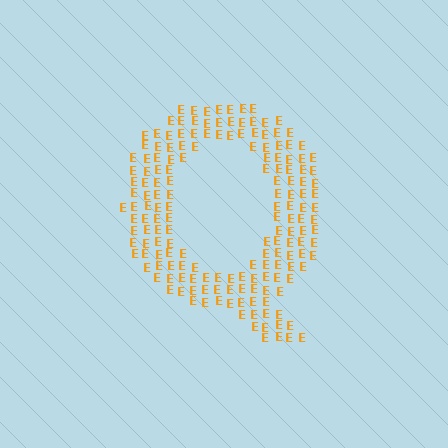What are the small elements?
The small elements are letter E's.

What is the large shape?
The large shape is the letter Q.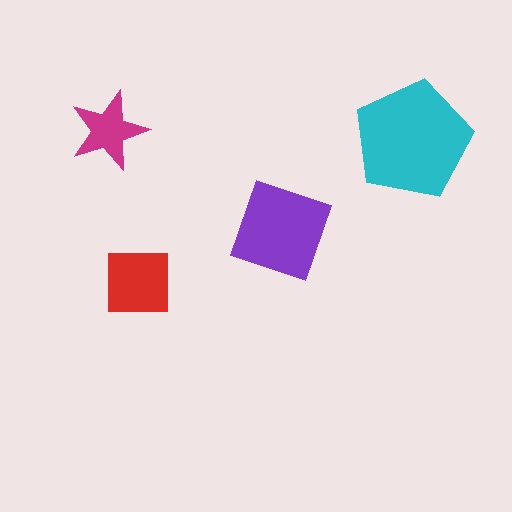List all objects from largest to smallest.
The cyan pentagon, the purple diamond, the red square, the magenta star.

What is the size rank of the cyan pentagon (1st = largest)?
1st.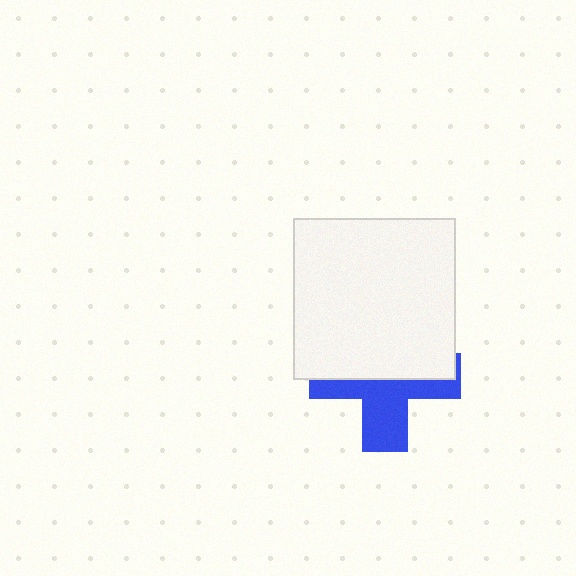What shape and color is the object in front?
The object in front is a white rectangle.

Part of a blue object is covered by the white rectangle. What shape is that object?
It is a cross.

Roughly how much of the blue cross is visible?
About half of it is visible (roughly 47%).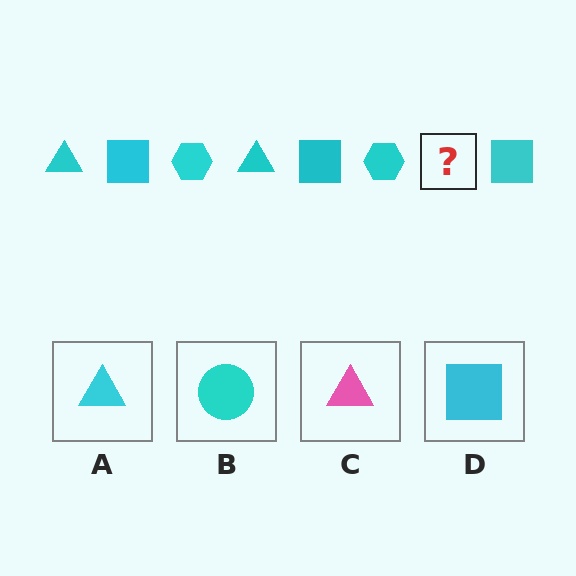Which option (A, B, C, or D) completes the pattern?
A.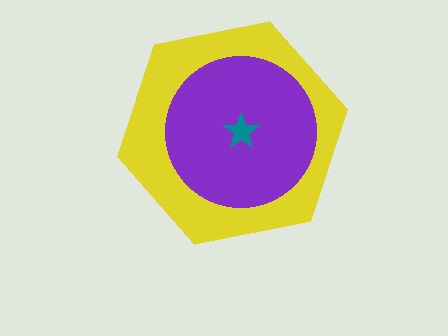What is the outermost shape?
The yellow hexagon.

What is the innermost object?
The teal star.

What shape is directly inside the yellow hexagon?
The purple circle.